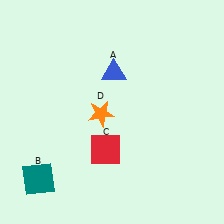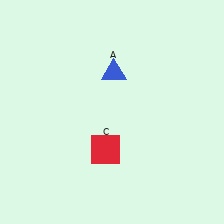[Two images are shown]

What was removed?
The teal square (B), the orange star (D) were removed in Image 2.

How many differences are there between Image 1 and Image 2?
There are 2 differences between the two images.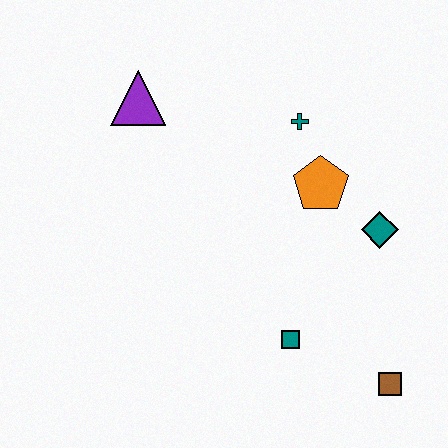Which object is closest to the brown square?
The teal square is closest to the brown square.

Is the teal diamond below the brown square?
No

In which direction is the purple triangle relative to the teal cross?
The purple triangle is to the left of the teal cross.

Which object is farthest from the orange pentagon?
The brown square is farthest from the orange pentagon.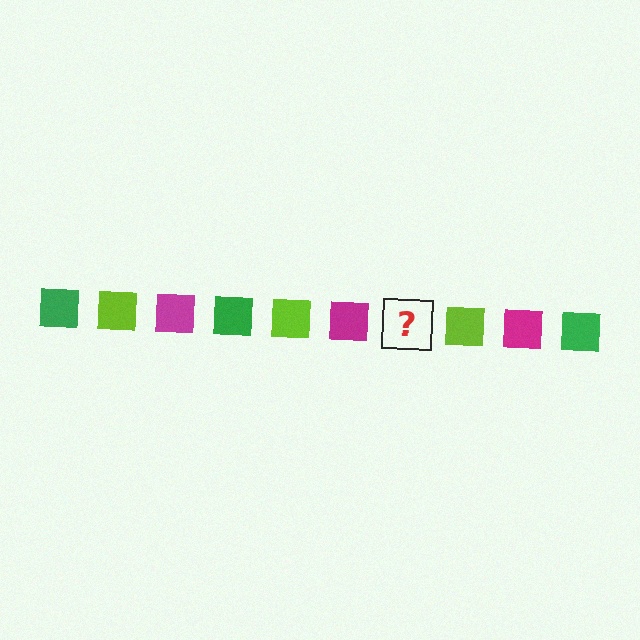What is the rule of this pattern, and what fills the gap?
The rule is that the pattern cycles through green, lime, magenta squares. The gap should be filled with a green square.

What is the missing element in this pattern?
The missing element is a green square.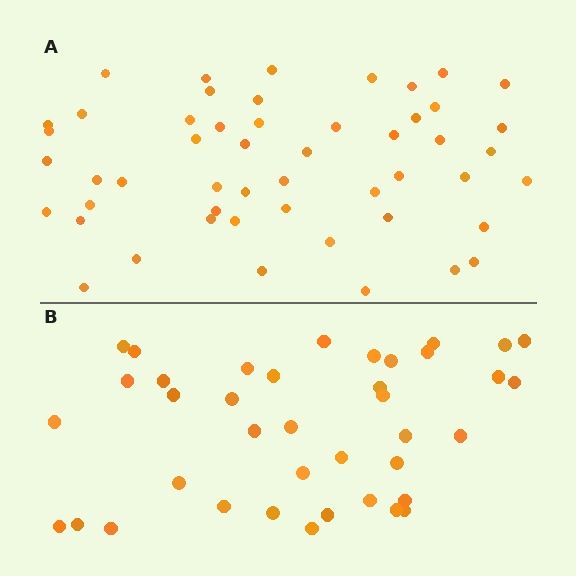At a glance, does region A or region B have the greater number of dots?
Region A (the top region) has more dots.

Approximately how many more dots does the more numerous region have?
Region A has roughly 12 or so more dots than region B.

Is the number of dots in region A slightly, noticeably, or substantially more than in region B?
Region A has noticeably more, but not dramatically so. The ratio is roughly 1.3 to 1.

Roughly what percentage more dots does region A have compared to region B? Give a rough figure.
About 30% more.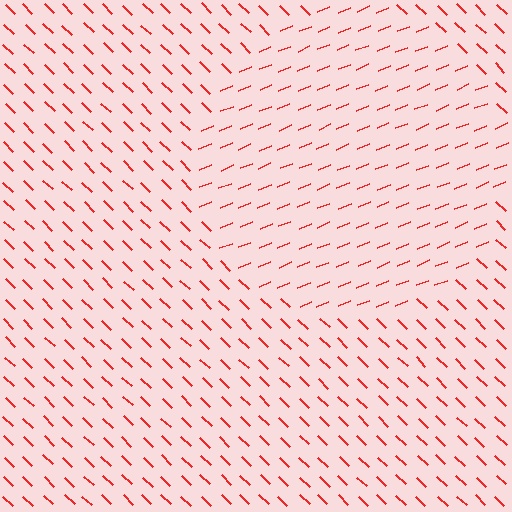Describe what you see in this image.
The image is filled with small red line segments. A circle region in the image has lines oriented differently from the surrounding lines, creating a visible texture boundary.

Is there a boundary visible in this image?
Yes, there is a texture boundary formed by a change in line orientation.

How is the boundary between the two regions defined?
The boundary is defined purely by a change in line orientation (approximately 67 degrees difference). All lines are the same color and thickness.